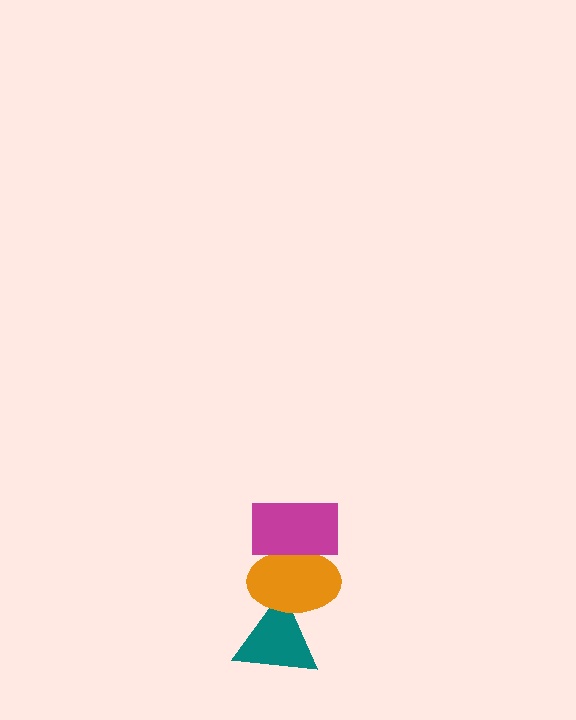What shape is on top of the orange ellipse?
The magenta rectangle is on top of the orange ellipse.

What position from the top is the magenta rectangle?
The magenta rectangle is 1st from the top.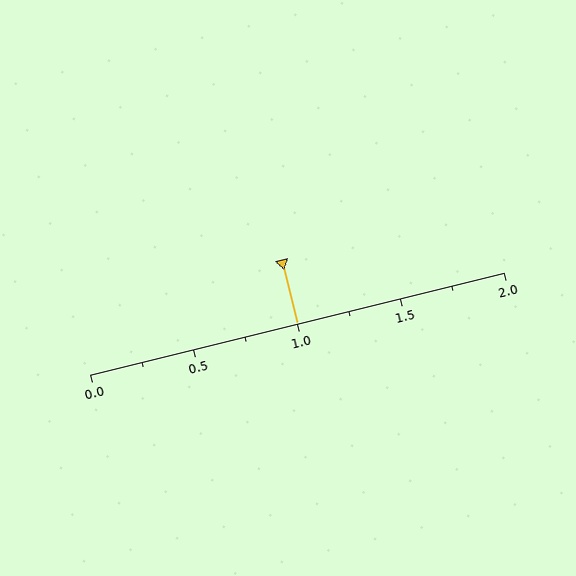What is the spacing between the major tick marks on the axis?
The major ticks are spaced 0.5 apart.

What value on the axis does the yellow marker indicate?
The marker indicates approximately 1.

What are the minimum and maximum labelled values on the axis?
The axis runs from 0.0 to 2.0.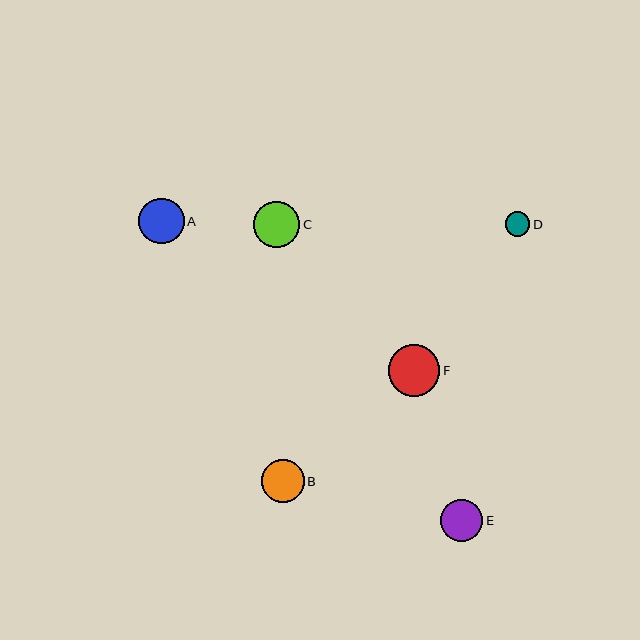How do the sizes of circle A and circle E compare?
Circle A and circle E are approximately the same size.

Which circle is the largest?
Circle F is the largest with a size of approximately 52 pixels.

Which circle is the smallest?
Circle D is the smallest with a size of approximately 24 pixels.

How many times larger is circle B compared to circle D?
Circle B is approximately 1.8 times the size of circle D.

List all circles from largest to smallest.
From largest to smallest: F, C, A, B, E, D.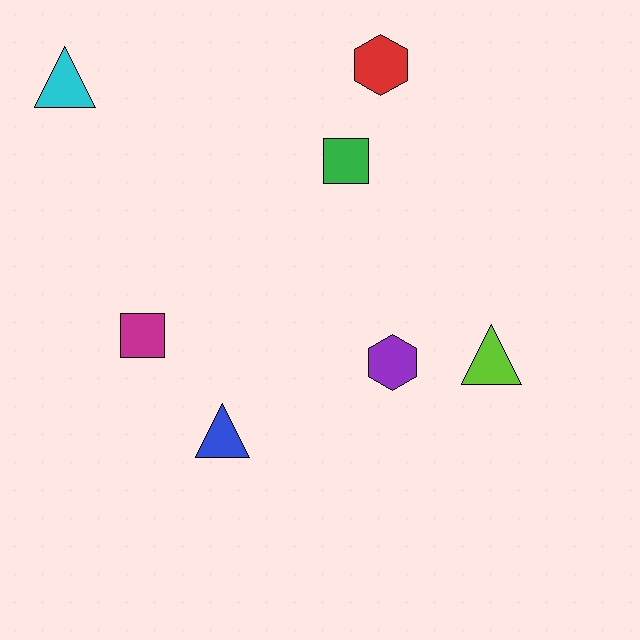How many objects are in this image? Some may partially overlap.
There are 7 objects.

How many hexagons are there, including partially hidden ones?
There are 2 hexagons.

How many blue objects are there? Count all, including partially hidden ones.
There is 1 blue object.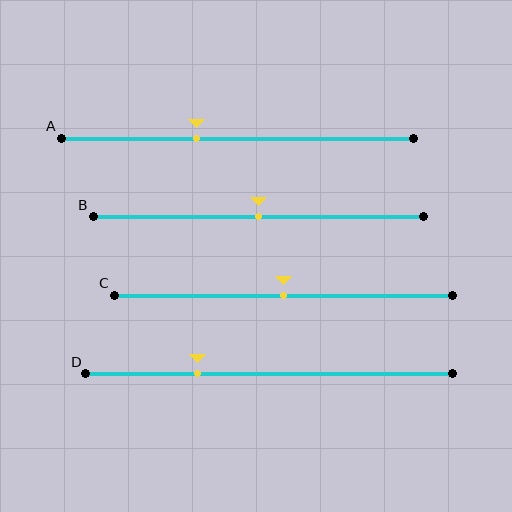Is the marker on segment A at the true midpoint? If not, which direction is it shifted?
No, the marker on segment A is shifted to the left by about 12% of the segment length.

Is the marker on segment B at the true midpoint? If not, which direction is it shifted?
Yes, the marker on segment B is at the true midpoint.